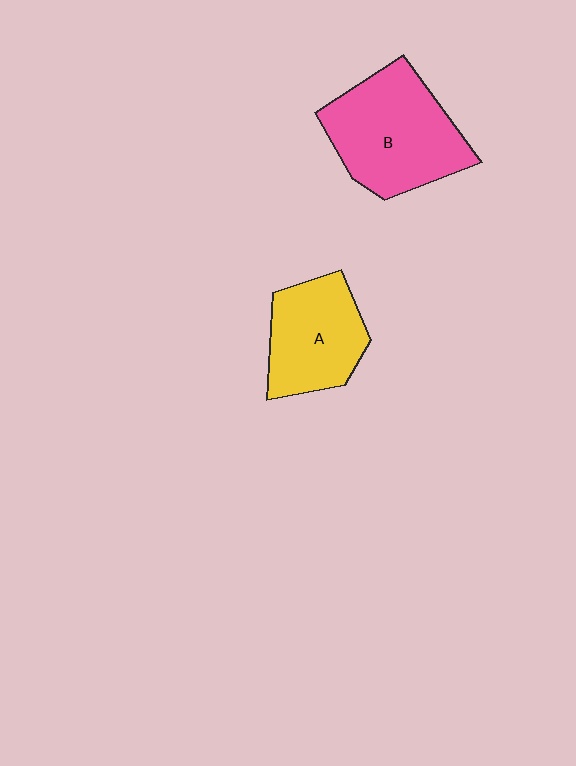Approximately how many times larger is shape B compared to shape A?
Approximately 1.4 times.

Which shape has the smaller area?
Shape A (yellow).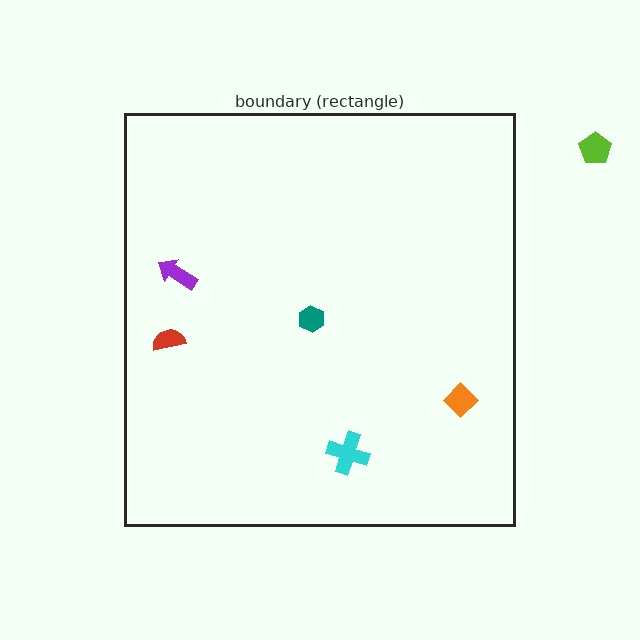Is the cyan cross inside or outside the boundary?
Inside.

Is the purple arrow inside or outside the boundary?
Inside.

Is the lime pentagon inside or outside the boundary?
Outside.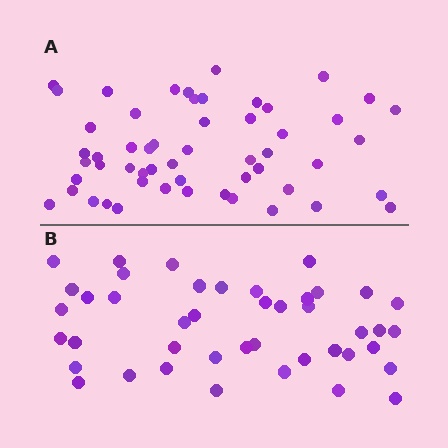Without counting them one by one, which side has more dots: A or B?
Region A (the top region) has more dots.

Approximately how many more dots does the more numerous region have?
Region A has roughly 12 or so more dots than region B.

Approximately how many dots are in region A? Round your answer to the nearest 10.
About 50 dots. (The exact count is 54, which rounds to 50.)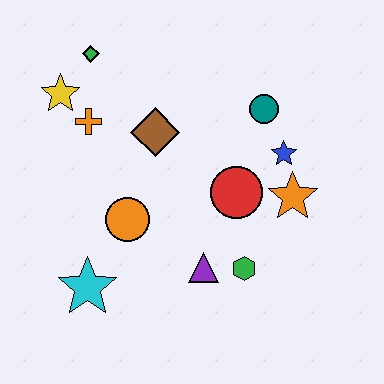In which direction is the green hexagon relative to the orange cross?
The green hexagon is to the right of the orange cross.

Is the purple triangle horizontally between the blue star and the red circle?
No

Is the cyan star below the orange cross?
Yes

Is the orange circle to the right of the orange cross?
Yes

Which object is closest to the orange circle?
The cyan star is closest to the orange circle.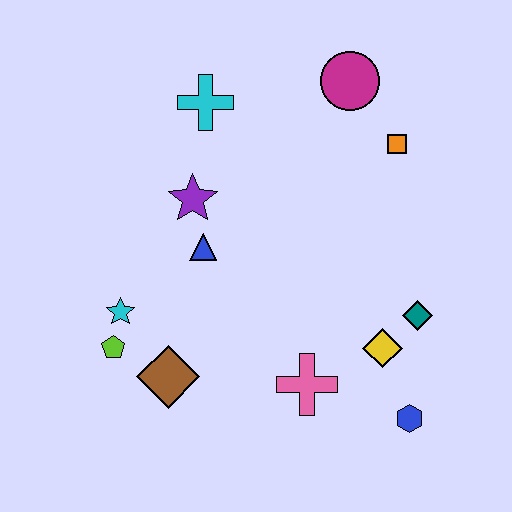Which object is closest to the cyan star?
The lime pentagon is closest to the cyan star.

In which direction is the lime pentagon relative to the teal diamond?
The lime pentagon is to the left of the teal diamond.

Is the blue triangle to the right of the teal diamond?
No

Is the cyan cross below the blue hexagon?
No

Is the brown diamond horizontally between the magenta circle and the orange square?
No